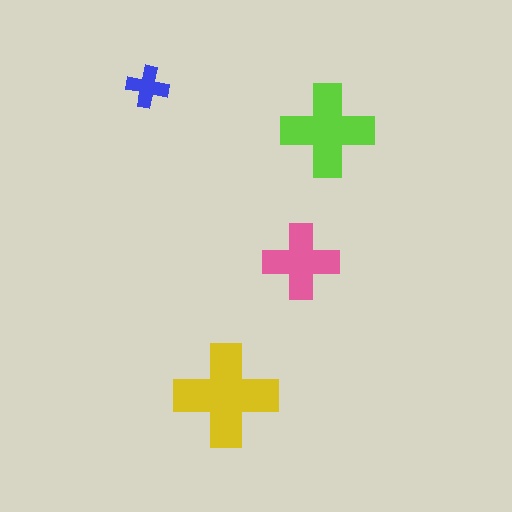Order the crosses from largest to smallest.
the yellow one, the lime one, the pink one, the blue one.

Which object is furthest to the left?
The blue cross is leftmost.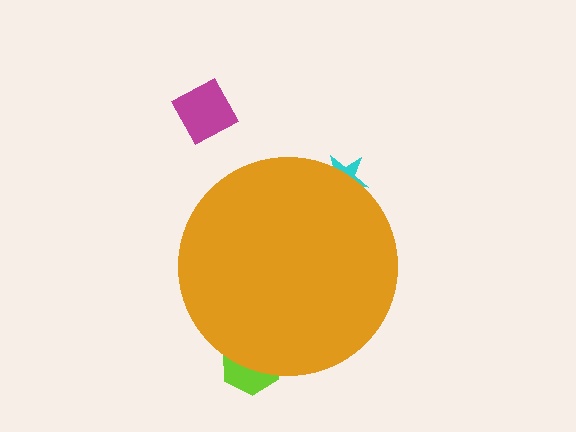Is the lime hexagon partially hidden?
Yes, the lime hexagon is partially hidden behind the orange circle.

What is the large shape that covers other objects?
An orange circle.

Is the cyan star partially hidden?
Yes, the cyan star is partially hidden behind the orange circle.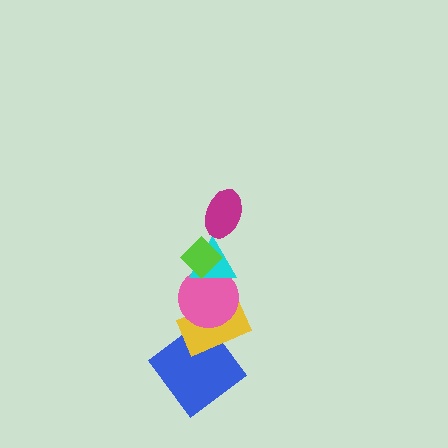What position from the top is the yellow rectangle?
The yellow rectangle is 5th from the top.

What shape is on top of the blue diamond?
The yellow rectangle is on top of the blue diamond.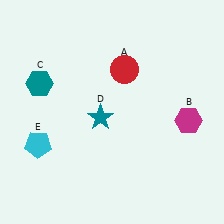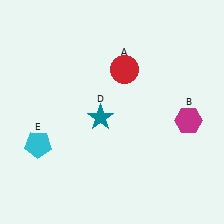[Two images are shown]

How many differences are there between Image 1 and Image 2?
There is 1 difference between the two images.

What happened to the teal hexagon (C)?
The teal hexagon (C) was removed in Image 2. It was in the top-left area of Image 1.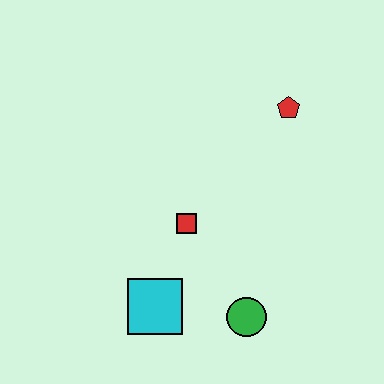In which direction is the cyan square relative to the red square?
The cyan square is below the red square.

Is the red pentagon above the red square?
Yes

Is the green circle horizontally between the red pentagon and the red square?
Yes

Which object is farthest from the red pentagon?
The cyan square is farthest from the red pentagon.